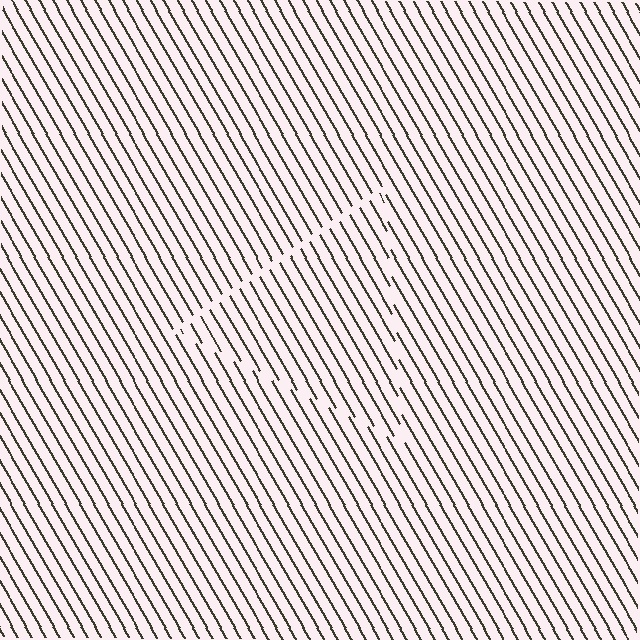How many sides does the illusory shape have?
3 sides — the line-ends trace a triangle.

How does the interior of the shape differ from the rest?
The interior of the shape contains the same grating, shifted by half a period — the contour is defined by the phase discontinuity where line-ends from the inner and outer gratings abut.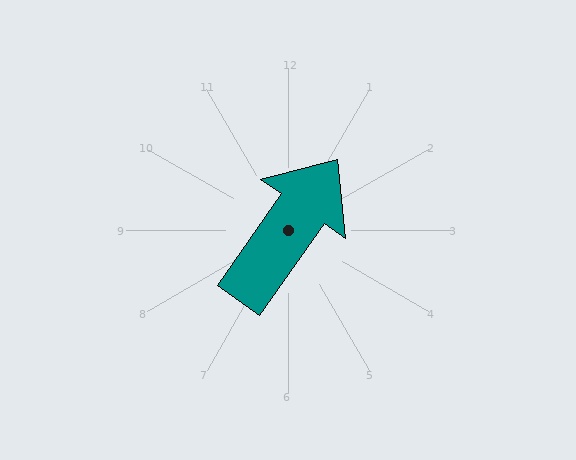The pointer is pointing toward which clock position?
Roughly 1 o'clock.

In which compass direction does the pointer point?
Northeast.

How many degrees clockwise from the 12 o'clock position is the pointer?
Approximately 35 degrees.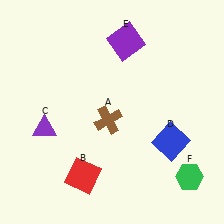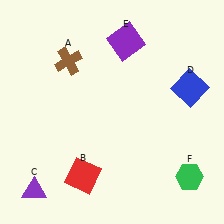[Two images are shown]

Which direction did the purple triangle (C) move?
The purple triangle (C) moved down.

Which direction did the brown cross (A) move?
The brown cross (A) moved up.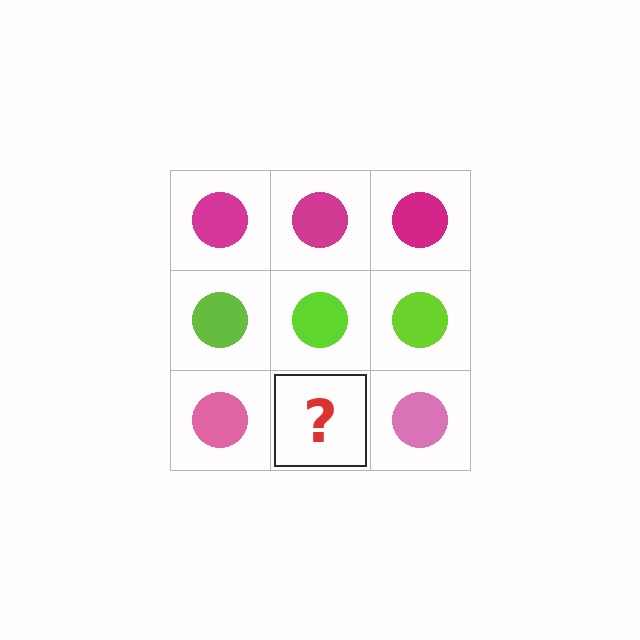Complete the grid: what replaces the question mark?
The question mark should be replaced with a pink circle.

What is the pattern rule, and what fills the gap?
The rule is that each row has a consistent color. The gap should be filled with a pink circle.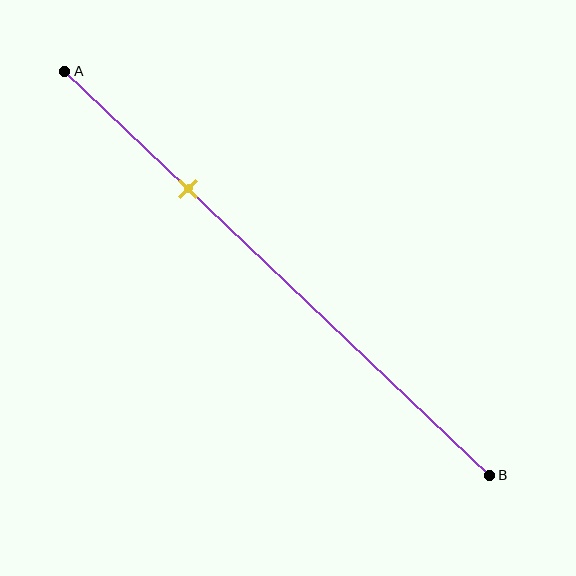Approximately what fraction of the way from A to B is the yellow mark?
The yellow mark is approximately 30% of the way from A to B.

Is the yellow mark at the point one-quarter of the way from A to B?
No, the mark is at about 30% from A, not at the 25% one-quarter point.